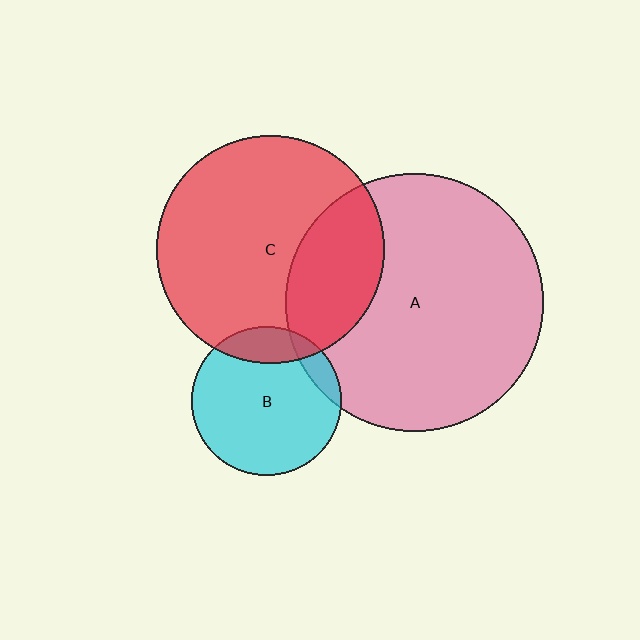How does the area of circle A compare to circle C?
Approximately 1.3 times.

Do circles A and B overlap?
Yes.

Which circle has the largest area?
Circle A (pink).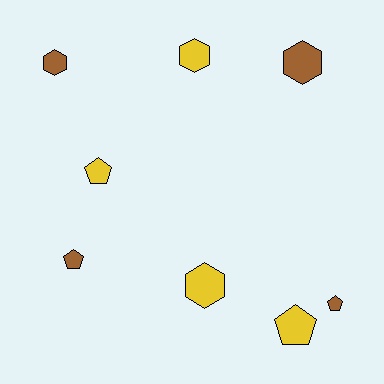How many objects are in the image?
There are 8 objects.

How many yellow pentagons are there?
There are 2 yellow pentagons.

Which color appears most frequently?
Yellow, with 4 objects.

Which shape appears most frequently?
Pentagon, with 4 objects.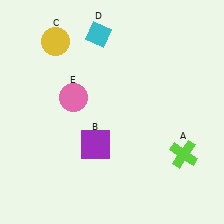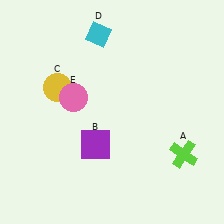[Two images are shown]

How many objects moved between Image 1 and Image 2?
1 object moved between the two images.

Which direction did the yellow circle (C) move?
The yellow circle (C) moved down.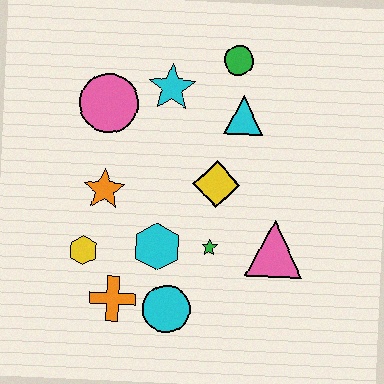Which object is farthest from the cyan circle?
The green circle is farthest from the cyan circle.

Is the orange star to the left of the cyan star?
Yes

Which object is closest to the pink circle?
The cyan star is closest to the pink circle.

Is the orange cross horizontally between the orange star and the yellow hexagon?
No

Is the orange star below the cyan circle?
No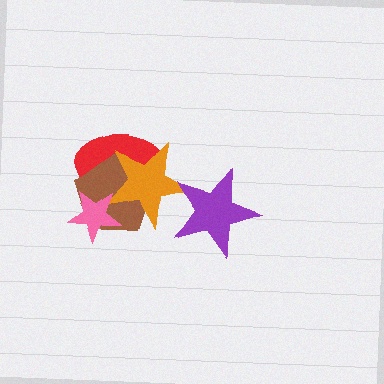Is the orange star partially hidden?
Yes, it is partially covered by another shape.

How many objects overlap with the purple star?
1 object overlaps with the purple star.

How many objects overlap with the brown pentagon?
3 objects overlap with the brown pentagon.